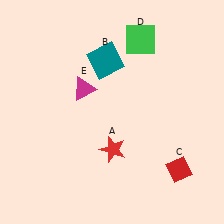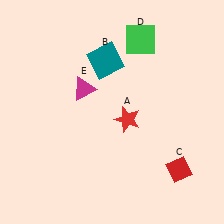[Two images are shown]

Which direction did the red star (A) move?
The red star (A) moved up.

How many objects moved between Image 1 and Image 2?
1 object moved between the two images.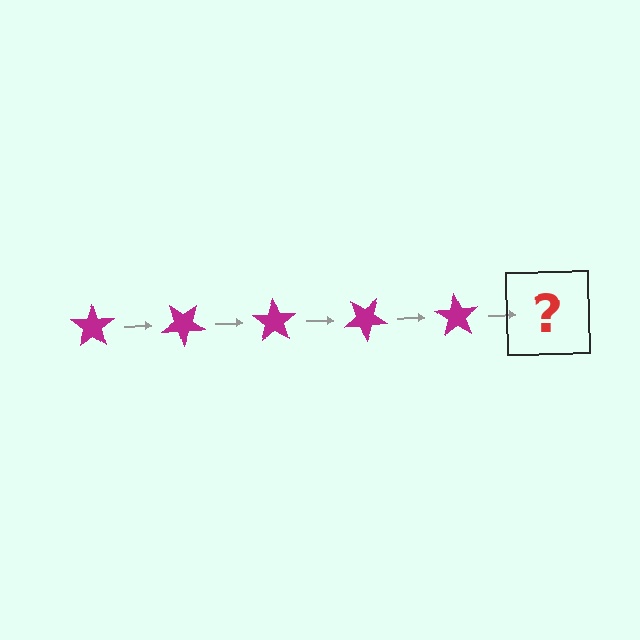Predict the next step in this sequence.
The next step is a magenta star rotated 175 degrees.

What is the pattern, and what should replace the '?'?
The pattern is that the star rotates 35 degrees each step. The '?' should be a magenta star rotated 175 degrees.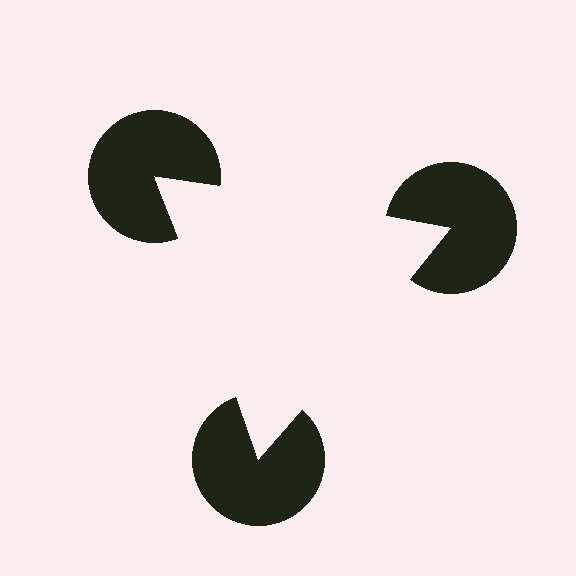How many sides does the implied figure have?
3 sides.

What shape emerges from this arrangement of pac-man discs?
An illusory triangle — its edges are inferred from the aligned wedge cuts in the pac-man discs, not physically drawn.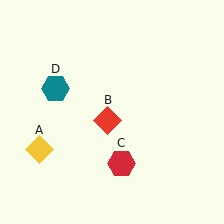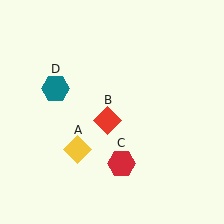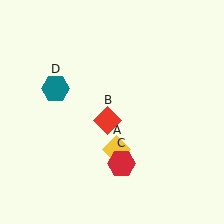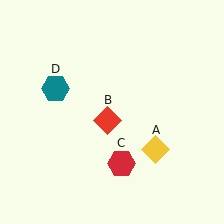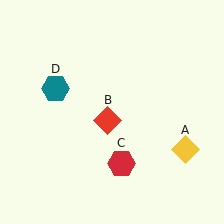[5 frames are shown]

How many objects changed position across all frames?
1 object changed position: yellow diamond (object A).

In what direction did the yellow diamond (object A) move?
The yellow diamond (object A) moved right.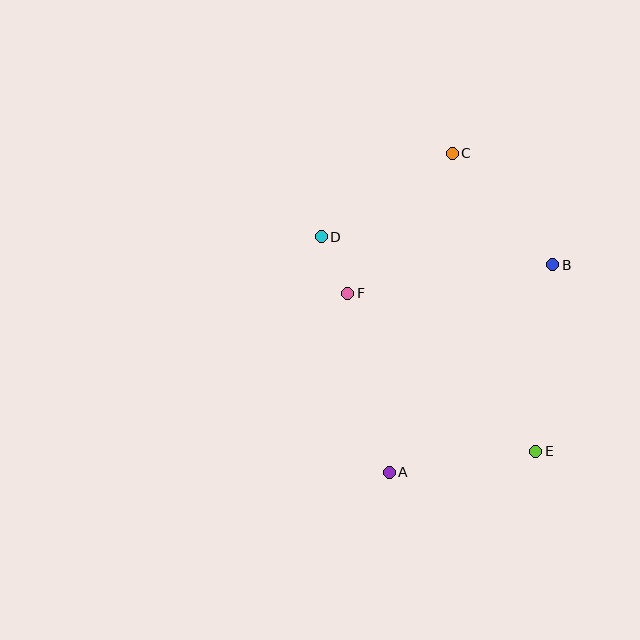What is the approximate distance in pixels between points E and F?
The distance between E and F is approximately 246 pixels.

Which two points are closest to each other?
Points D and F are closest to each other.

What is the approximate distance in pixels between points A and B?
The distance between A and B is approximately 264 pixels.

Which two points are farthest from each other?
Points A and C are farthest from each other.